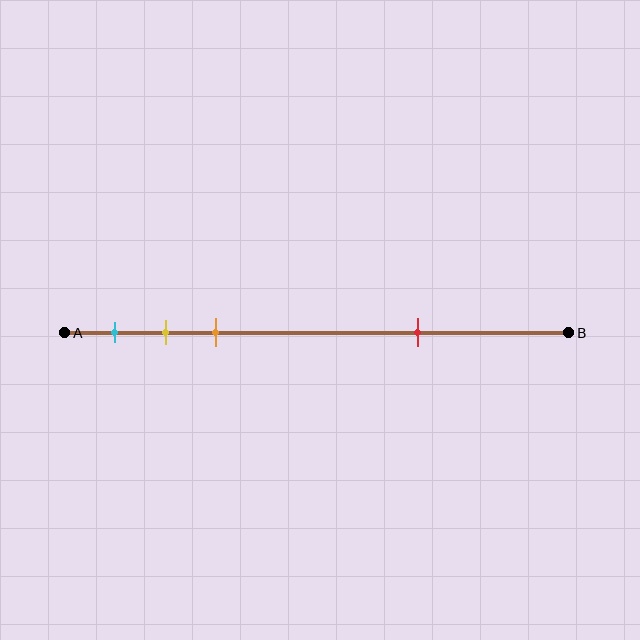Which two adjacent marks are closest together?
The yellow and orange marks are the closest adjacent pair.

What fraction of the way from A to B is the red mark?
The red mark is approximately 70% (0.7) of the way from A to B.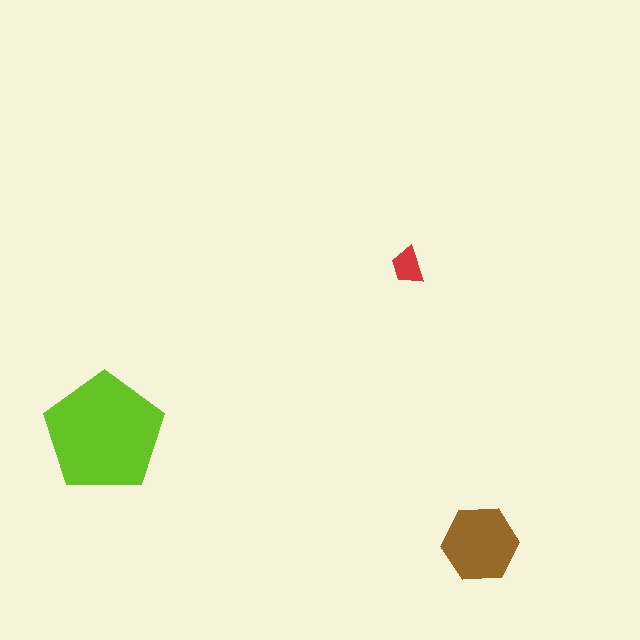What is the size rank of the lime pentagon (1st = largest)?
1st.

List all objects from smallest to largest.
The red trapezoid, the brown hexagon, the lime pentagon.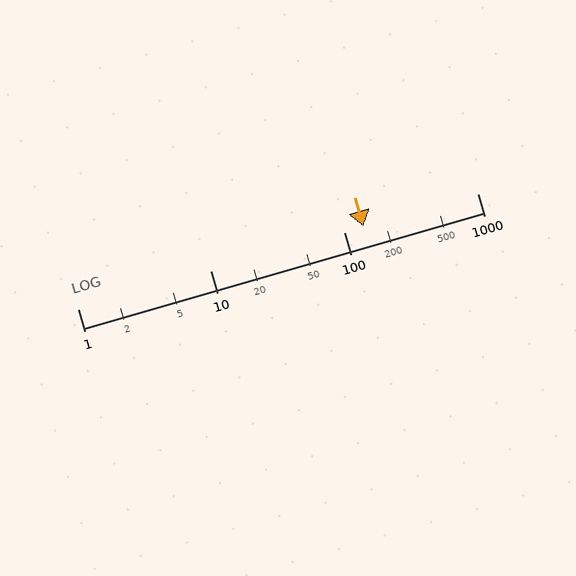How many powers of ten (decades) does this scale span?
The scale spans 3 decades, from 1 to 1000.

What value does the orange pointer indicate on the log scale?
The pointer indicates approximately 140.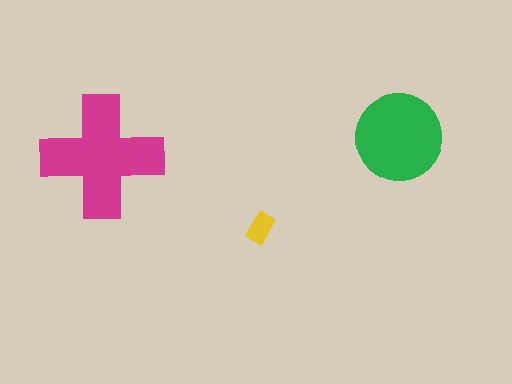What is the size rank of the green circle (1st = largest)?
2nd.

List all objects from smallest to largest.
The yellow rectangle, the green circle, the magenta cross.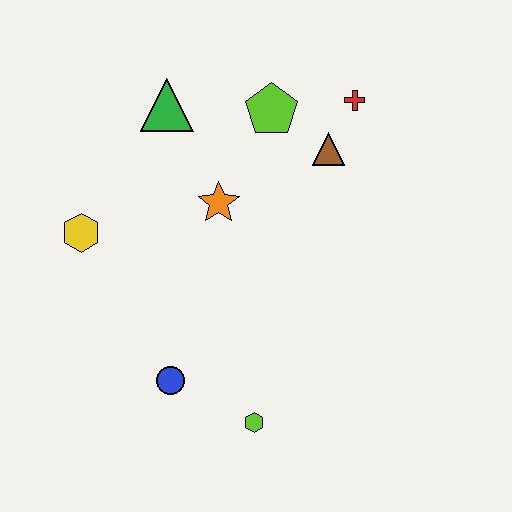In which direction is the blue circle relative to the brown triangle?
The blue circle is below the brown triangle.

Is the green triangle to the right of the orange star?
No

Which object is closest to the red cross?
The brown triangle is closest to the red cross.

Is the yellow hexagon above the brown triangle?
No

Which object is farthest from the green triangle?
The lime hexagon is farthest from the green triangle.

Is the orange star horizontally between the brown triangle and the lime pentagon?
No